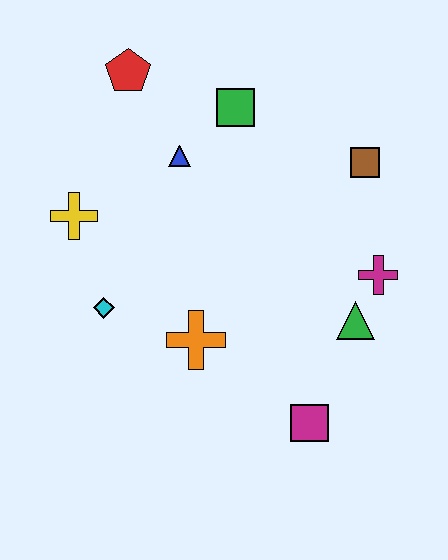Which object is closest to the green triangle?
The magenta cross is closest to the green triangle.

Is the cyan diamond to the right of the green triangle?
No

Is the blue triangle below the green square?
Yes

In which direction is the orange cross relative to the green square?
The orange cross is below the green square.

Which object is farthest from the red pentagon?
The magenta square is farthest from the red pentagon.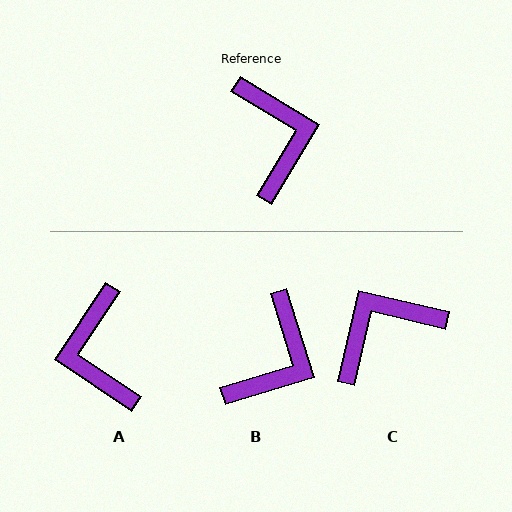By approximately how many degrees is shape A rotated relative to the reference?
Approximately 178 degrees counter-clockwise.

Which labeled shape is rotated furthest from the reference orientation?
A, about 178 degrees away.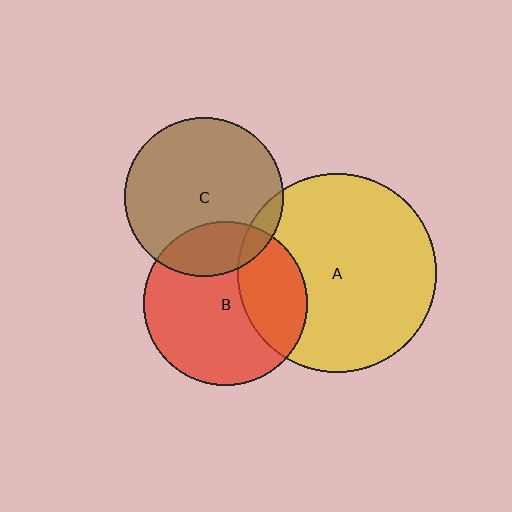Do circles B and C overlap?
Yes.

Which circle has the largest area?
Circle A (yellow).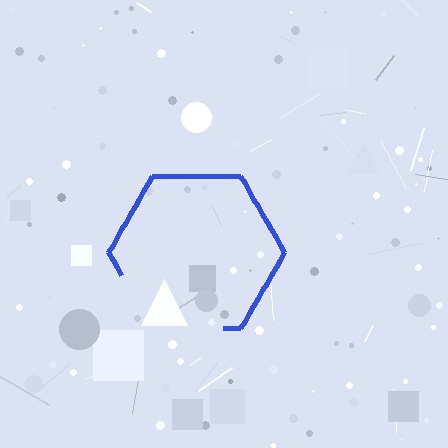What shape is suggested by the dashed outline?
The dashed outline suggests a hexagon.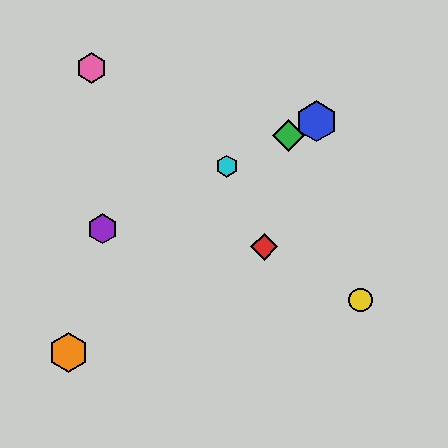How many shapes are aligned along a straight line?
4 shapes (the blue hexagon, the green diamond, the purple hexagon, the cyan hexagon) are aligned along a straight line.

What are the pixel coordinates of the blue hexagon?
The blue hexagon is at (316, 121).